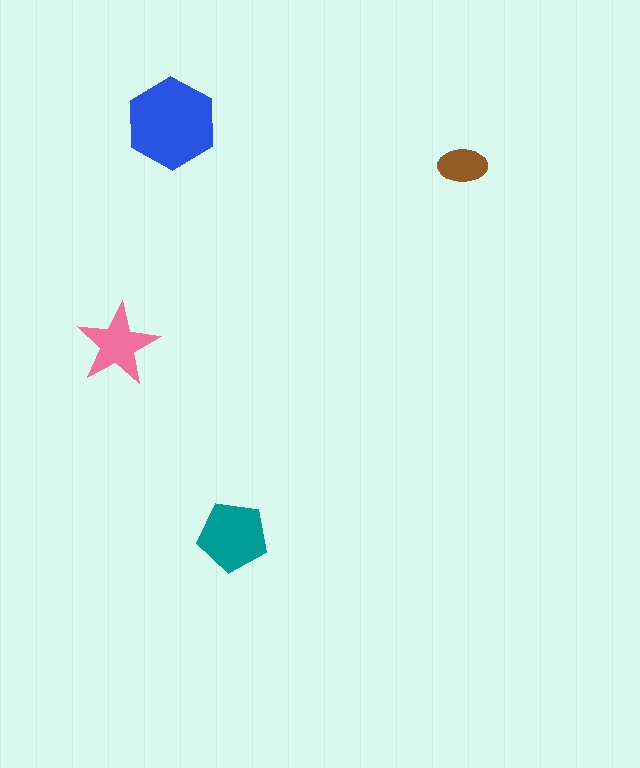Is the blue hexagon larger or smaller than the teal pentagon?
Larger.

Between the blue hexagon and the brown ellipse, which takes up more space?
The blue hexagon.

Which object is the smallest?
The brown ellipse.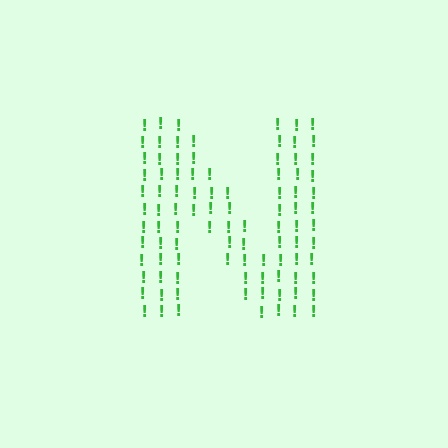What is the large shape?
The large shape is the letter N.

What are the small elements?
The small elements are exclamation marks.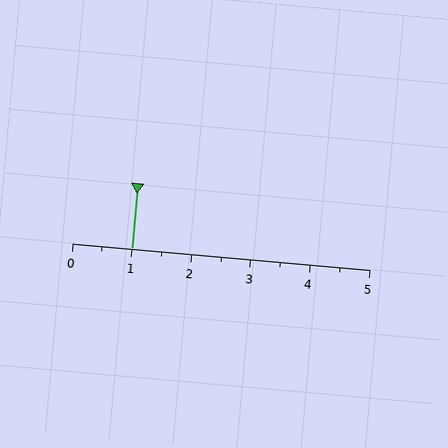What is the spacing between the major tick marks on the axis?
The major ticks are spaced 1 apart.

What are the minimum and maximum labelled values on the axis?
The axis runs from 0 to 5.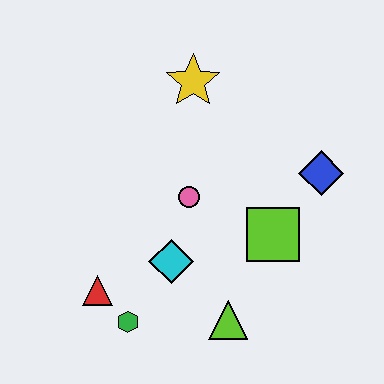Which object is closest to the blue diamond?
The lime square is closest to the blue diamond.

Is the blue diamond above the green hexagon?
Yes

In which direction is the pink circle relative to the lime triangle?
The pink circle is above the lime triangle.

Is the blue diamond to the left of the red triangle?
No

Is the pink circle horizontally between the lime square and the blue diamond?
No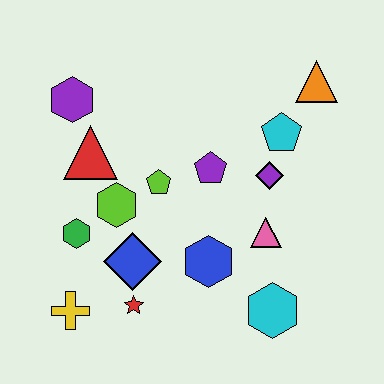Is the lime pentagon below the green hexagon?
No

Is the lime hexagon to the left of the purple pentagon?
Yes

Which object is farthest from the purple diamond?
The yellow cross is farthest from the purple diamond.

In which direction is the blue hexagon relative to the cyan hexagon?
The blue hexagon is to the left of the cyan hexagon.